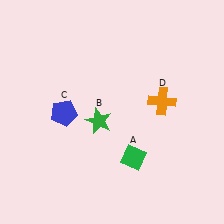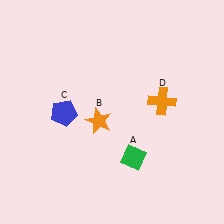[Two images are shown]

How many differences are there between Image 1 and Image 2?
There is 1 difference between the two images.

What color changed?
The star (B) changed from green in Image 1 to orange in Image 2.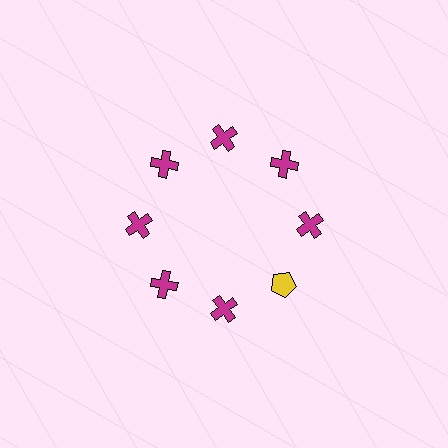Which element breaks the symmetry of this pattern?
The yellow pentagon at roughly the 4 o'clock position breaks the symmetry. All other shapes are magenta crosses.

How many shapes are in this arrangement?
There are 8 shapes arranged in a ring pattern.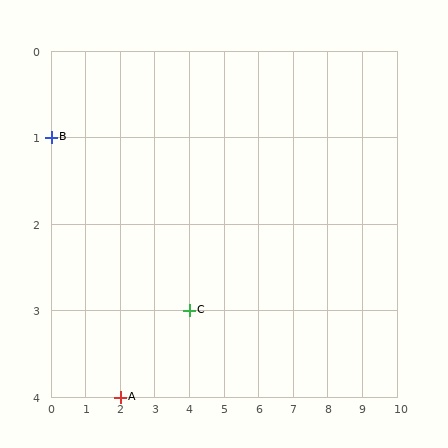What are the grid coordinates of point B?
Point B is at grid coordinates (0, 1).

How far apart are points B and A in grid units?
Points B and A are 2 columns and 3 rows apart (about 3.6 grid units diagonally).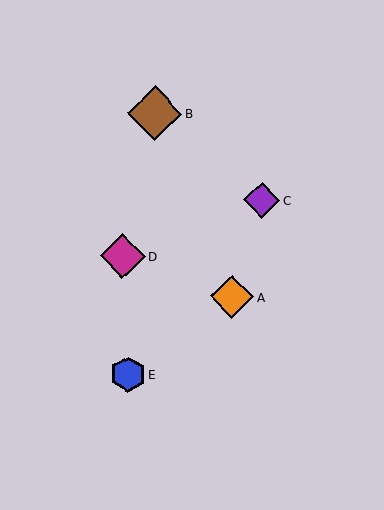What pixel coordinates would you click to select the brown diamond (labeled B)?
Click at (155, 113) to select the brown diamond B.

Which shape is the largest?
The brown diamond (labeled B) is the largest.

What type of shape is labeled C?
Shape C is a purple diamond.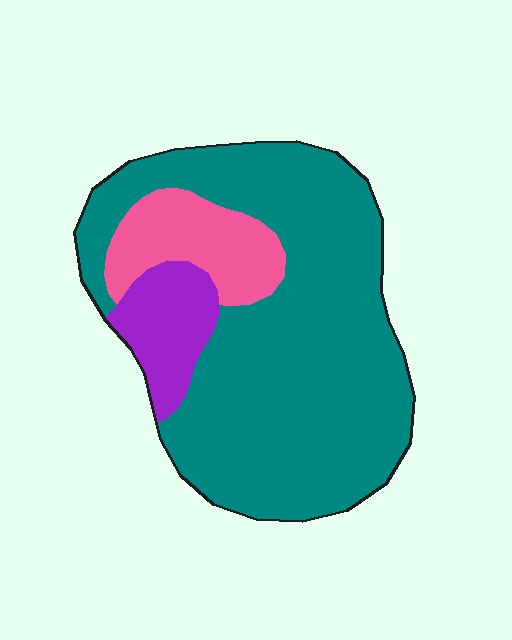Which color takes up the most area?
Teal, at roughly 75%.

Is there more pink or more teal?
Teal.